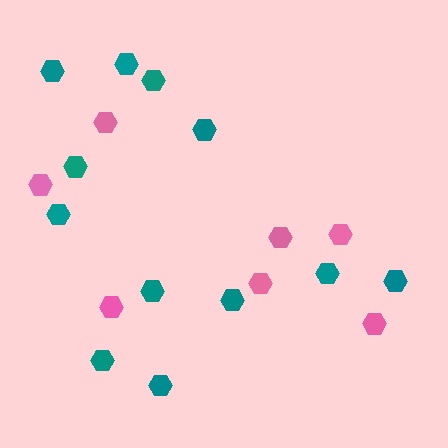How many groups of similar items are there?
There are 2 groups: one group of pink hexagons (7) and one group of teal hexagons (12).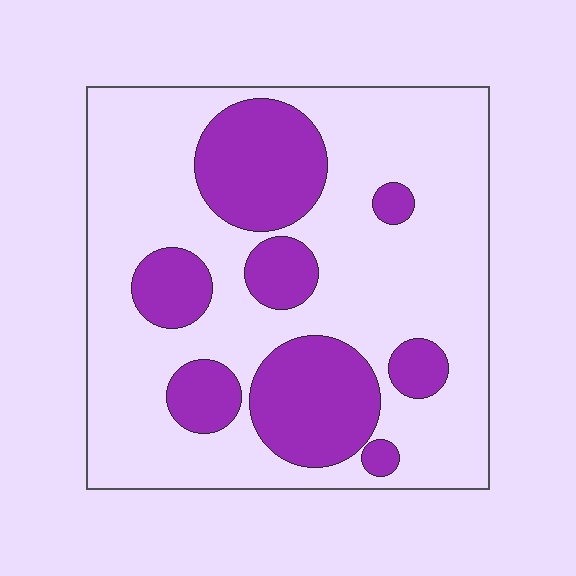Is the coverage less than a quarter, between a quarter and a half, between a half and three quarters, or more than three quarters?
Between a quarter and a half.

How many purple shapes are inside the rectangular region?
8.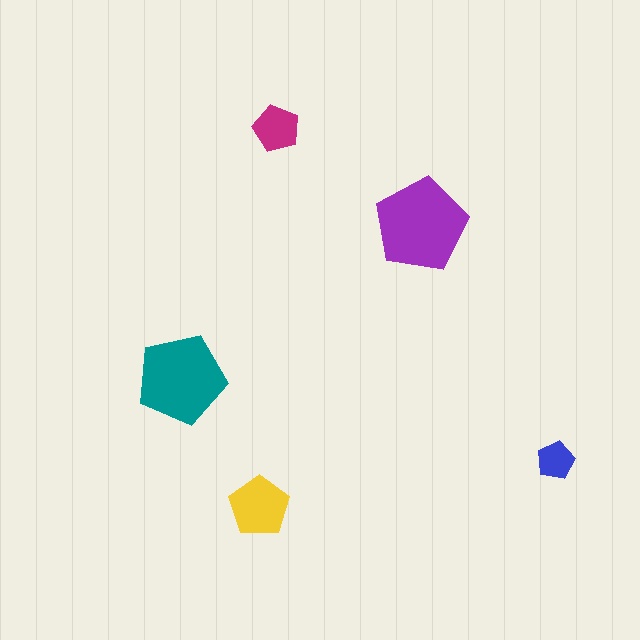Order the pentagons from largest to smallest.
the purple one, the teal one, the yellow one, the magenta one, the blue one.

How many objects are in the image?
There are 5 objects in the image.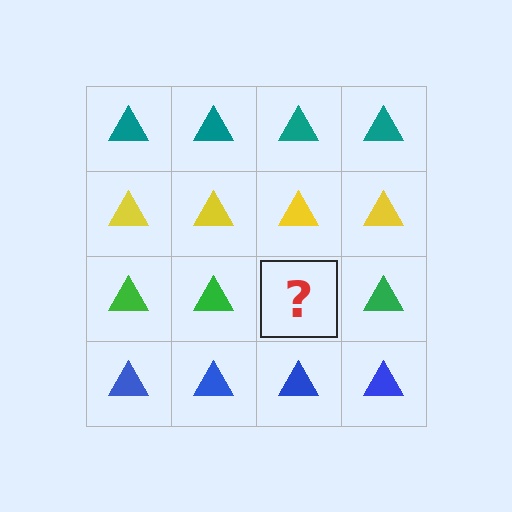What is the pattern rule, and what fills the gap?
The rule is that each row has a consistent color. The gap should be filled with a green triangle.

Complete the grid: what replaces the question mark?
The question mark should be replaced with a green triangle.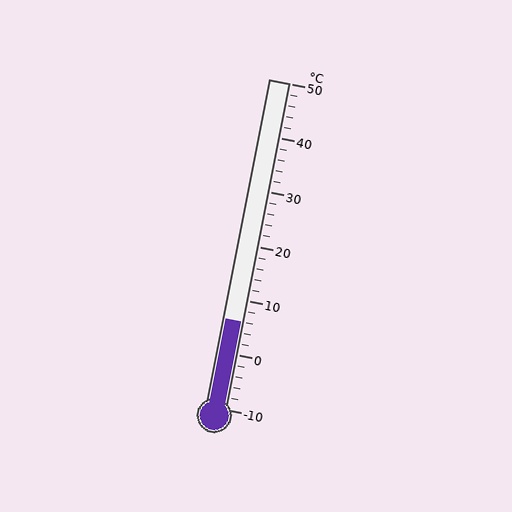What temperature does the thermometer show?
The thermometer shows approximately 6°C.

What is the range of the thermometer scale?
The thermometer scale ranges from -10°C to 50°C.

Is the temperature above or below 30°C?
The temperature is below 30°C.